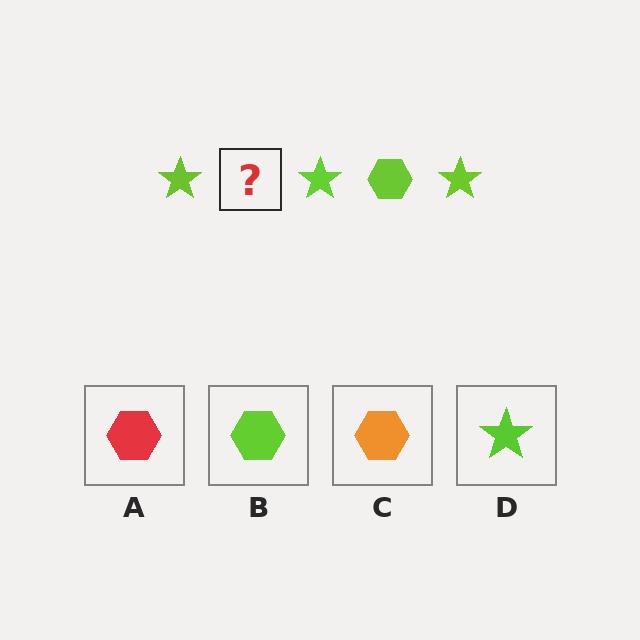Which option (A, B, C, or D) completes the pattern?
B.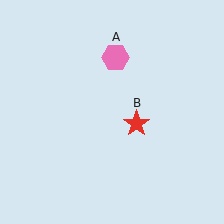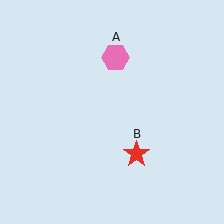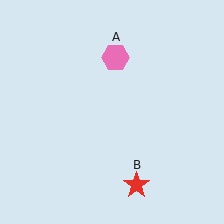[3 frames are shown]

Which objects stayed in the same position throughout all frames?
Pink hexagon (object A) remained stationary.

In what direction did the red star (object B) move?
The red star (object B) moved down.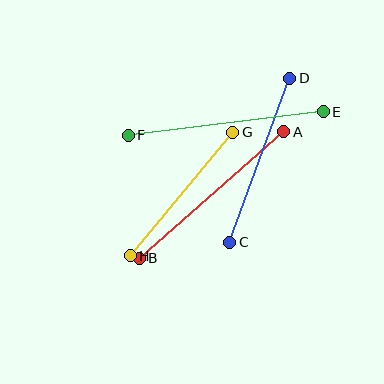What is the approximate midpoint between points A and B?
The midpoint is at approximately (211, 195) pixels.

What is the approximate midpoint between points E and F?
The midpoint is at approximately (226, 124) pixels.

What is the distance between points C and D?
The distance is approximately 174 pixels.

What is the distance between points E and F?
The distance is approximately 196 pixels.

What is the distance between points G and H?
The distance is approximately 161 pixels.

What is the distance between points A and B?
The distance is approximately 192 pixels.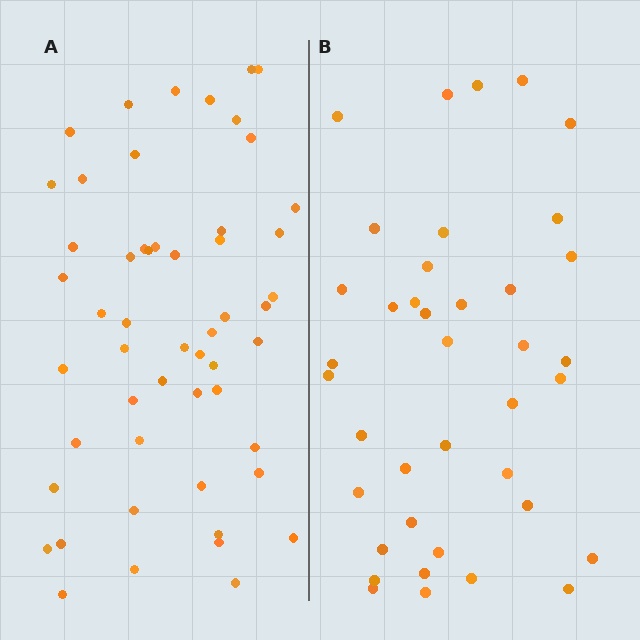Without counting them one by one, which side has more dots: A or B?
Region A (the left region) has more dots.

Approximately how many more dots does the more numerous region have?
Region A has approximately 15 more dots than region B.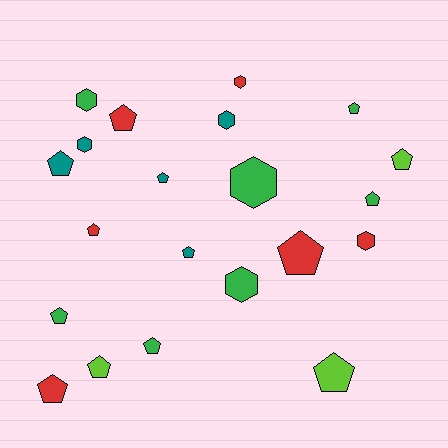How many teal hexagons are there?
There are 2 teal hexagons.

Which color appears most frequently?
Green, with 7 objects.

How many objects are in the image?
There are 21 objects.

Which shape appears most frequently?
Pentagon, with 14 objects.